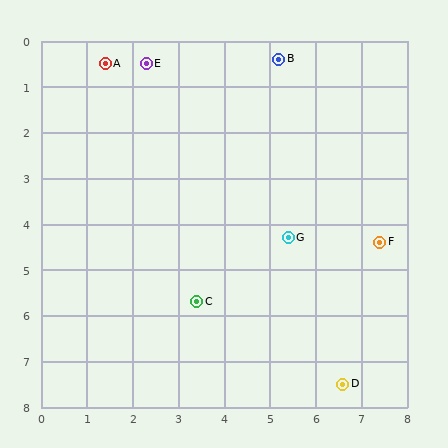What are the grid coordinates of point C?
Point C is at approximately (3.4, 5.7).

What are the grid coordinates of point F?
Point F is at approximately (7.4, 4.4).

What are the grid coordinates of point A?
Point A is at approximately (1.4, 0.5).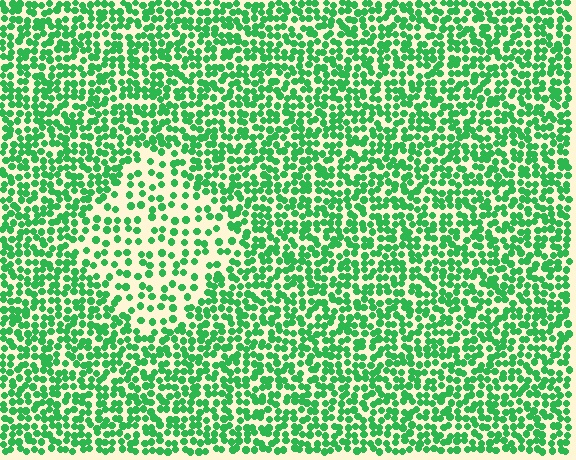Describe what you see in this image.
The image contains small green elements arranged at two different densities. A diamond-shaped region is visible where the elements are less densely packed than the surrounding area.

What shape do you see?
I see a diamond.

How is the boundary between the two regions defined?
The boundary is defined by a change in element density (approximately 2.1x ratio). All elements are the same color, size, and shape.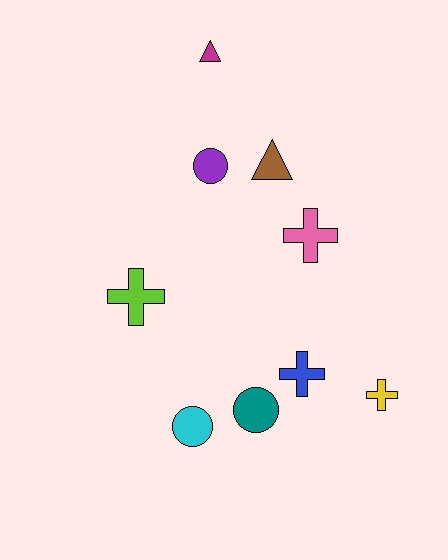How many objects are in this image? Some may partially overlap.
There are 9 objects.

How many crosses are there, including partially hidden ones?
There are 4 crosses.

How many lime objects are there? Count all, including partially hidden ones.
There is 1 lime object.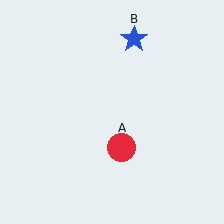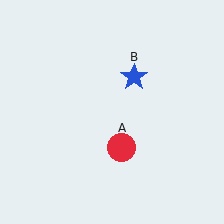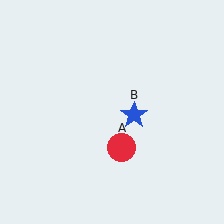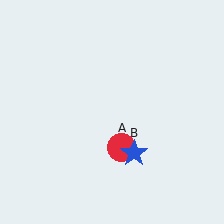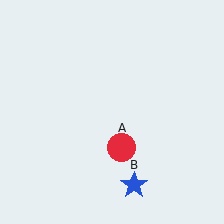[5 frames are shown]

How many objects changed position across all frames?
1 object changed position: blue star (object B).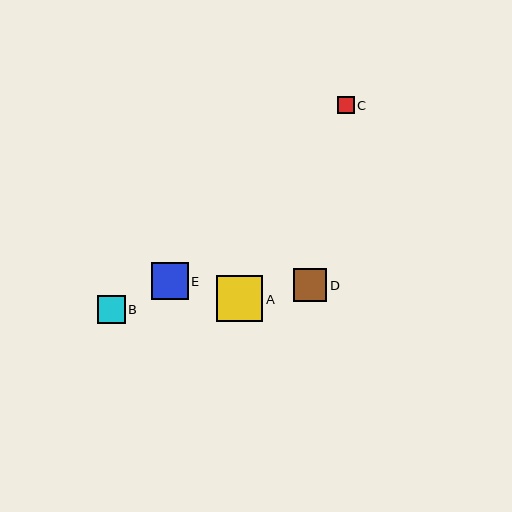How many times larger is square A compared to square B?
Square A is approximately 1.6 times the size of square B.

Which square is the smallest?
Square C is the smallest with a size of approximately 16 pixels.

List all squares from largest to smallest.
From largest to smallest: A, E, D, B, C.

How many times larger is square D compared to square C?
Square D is approximately 2.0 times the size of square C.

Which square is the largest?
Square A is the largest with a size of approximately 46 pixels.